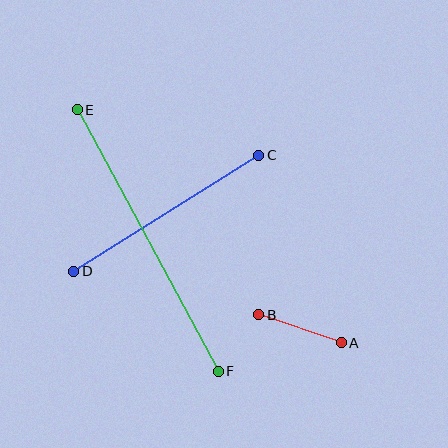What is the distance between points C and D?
The distance is approximately 219 pixels.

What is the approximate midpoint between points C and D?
The midpoint is at approximately (166, 213) pixels.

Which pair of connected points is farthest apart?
Points E and F are farthest apart.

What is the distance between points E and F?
The distance is approximately 297 pixels.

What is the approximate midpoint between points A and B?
The midpoint is at approximately (300, 329) pixels.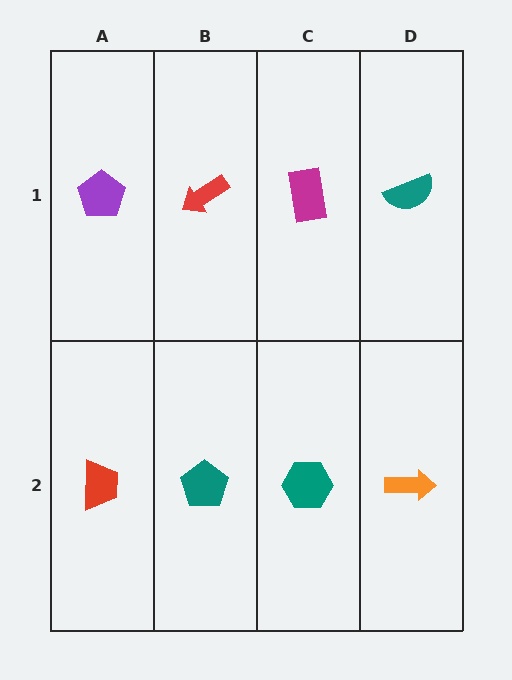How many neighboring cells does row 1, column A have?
2.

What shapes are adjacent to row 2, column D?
A teal semicircle (row 1, column D), a teal hexagon (row 2, column C).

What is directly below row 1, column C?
A teal hexagon.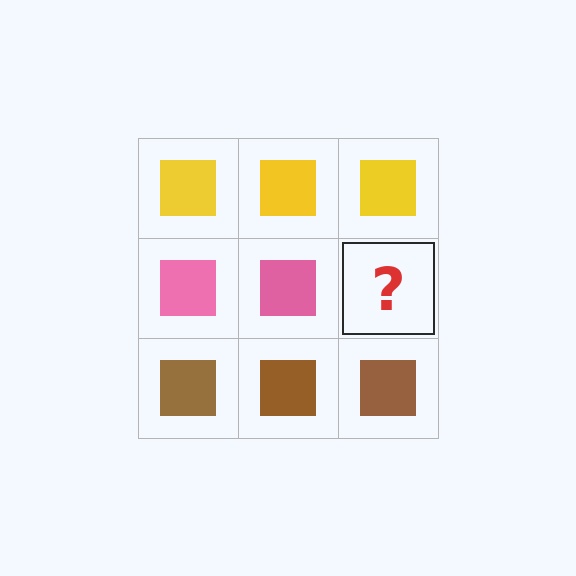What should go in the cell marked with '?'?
The missing cell should contain a pink square.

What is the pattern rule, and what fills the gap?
The rule is that each row has a consistent color. The gap should be filled with a pink square.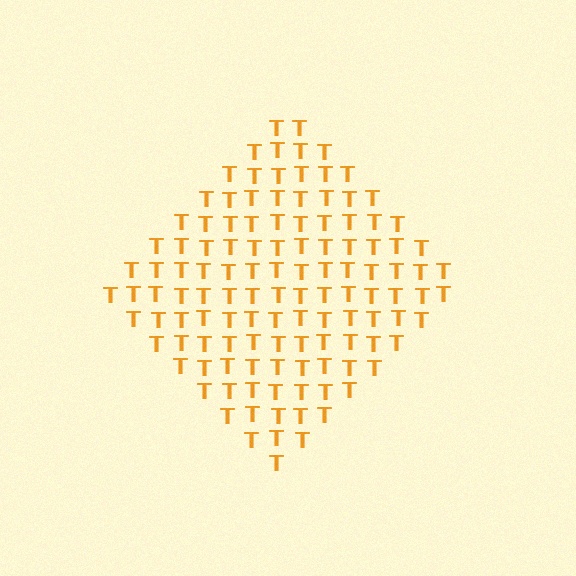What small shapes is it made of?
It is made of small letter T's.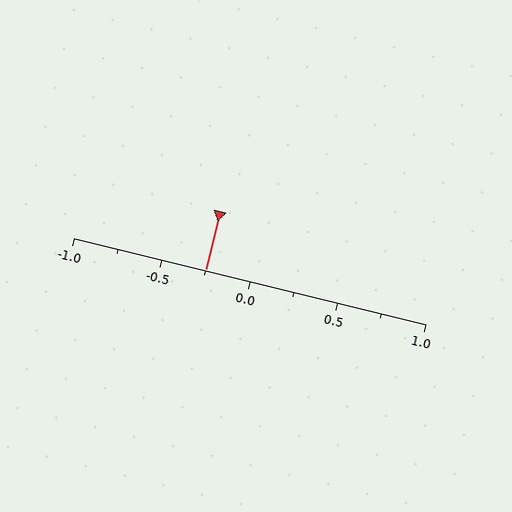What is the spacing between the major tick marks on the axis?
The major ticks are spaced 0.5 apart.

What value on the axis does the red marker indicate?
The marker indicates approximately -0.25.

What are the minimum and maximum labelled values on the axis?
The axis runs from -1.0 to 1.0.